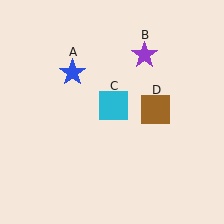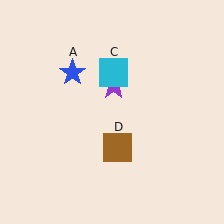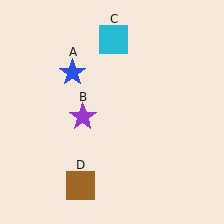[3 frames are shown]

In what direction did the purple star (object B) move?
The purple star (object B) moved down and to the left.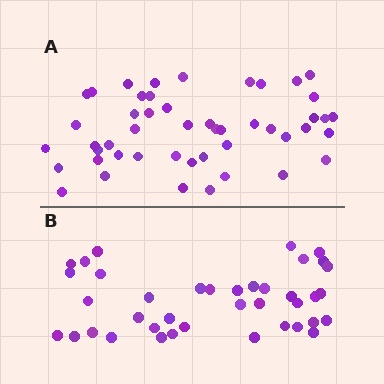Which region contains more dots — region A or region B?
Region A (the top region) has more dots.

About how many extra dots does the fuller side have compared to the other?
Region A has roughly 8 or so more dots than region B.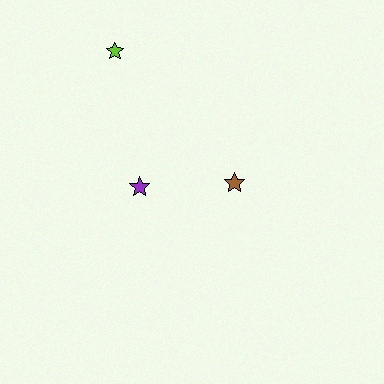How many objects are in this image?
There are 3 objects.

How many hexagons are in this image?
There are no hexagons.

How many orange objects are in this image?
There are no orange objects.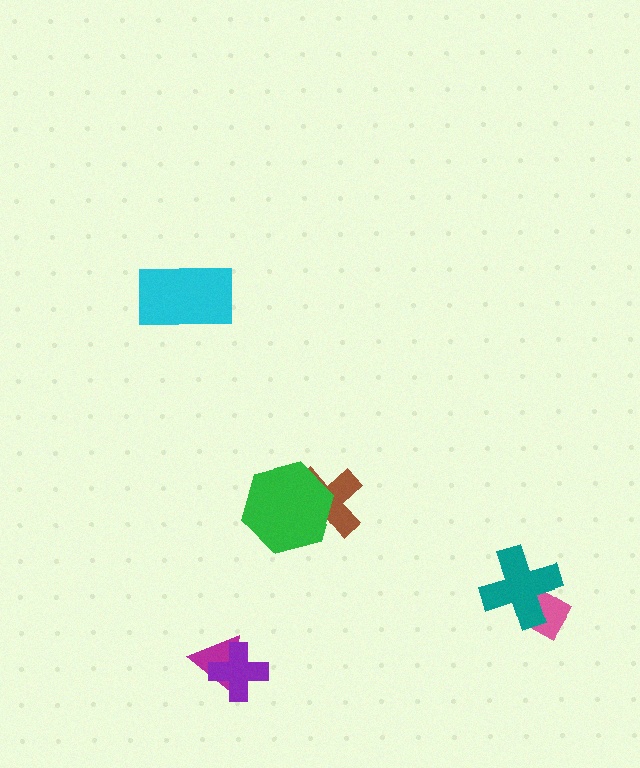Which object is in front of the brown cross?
The green hexagon is in front of the brown cross.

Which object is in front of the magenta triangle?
The purple cross is in front of the magenta triangle.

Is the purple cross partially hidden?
No, no other shape covers it.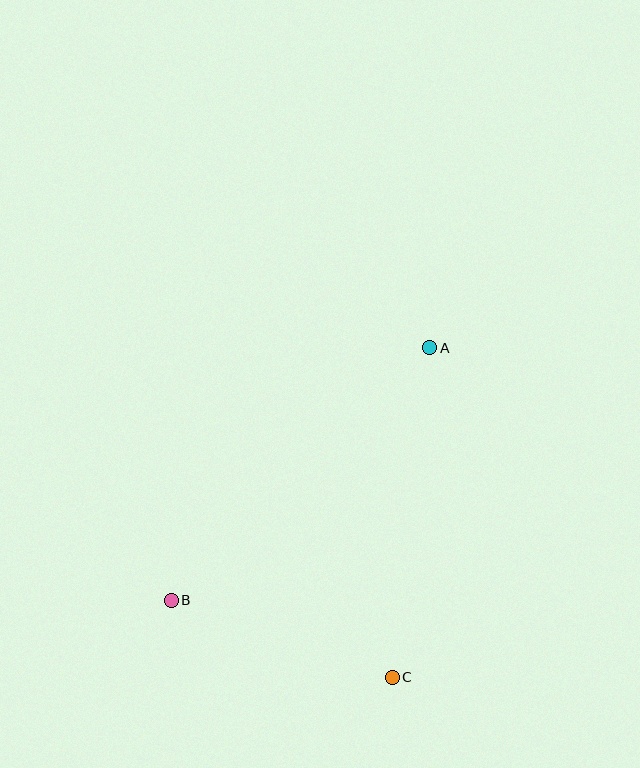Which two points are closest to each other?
Points B and C are closest to each other.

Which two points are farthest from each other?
Points A and B are farthest from each other.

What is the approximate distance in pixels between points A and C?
The distance between A and C is approximately 332 pixels.